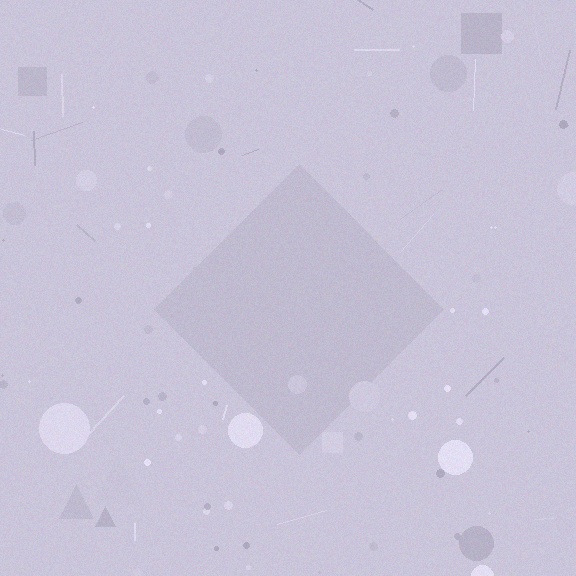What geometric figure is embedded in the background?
A diamond is embedded in the background.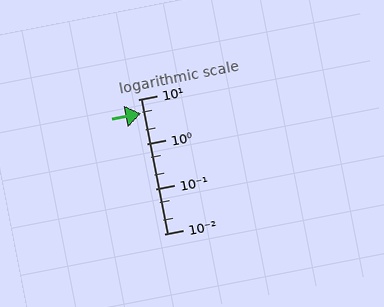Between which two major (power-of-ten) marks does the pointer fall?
The pointer is between 1 and 10.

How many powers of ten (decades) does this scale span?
The scale spans 3 decades, from 0.01 to 10.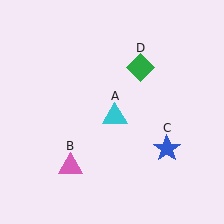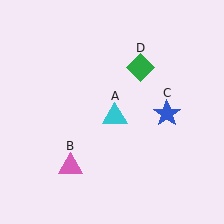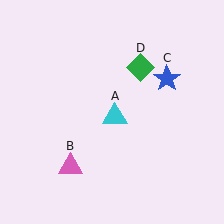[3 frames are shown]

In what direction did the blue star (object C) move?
The blue star (object C) moved up.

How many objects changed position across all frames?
1 object changed position: blue star (object C).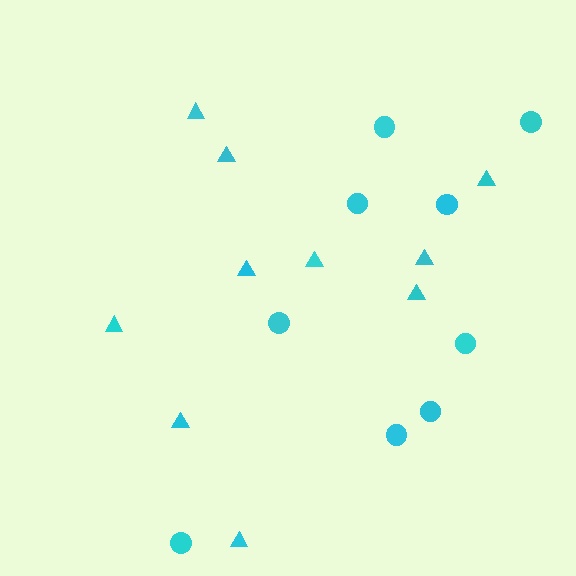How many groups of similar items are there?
There are 2 groups: one group of triangles (10) and one group of circles (9).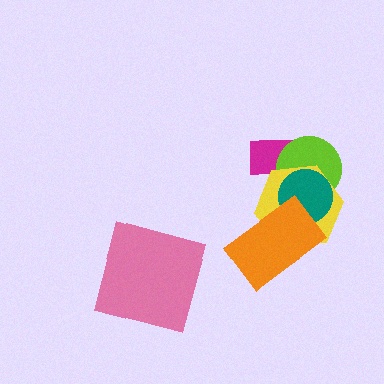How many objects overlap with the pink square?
0 objects overlap with the pink square.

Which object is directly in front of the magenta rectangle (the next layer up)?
The lime circle is directly in front of the magenta rectangle.